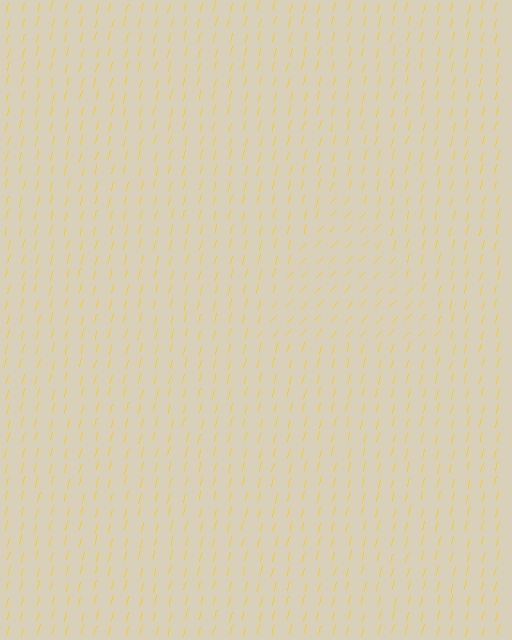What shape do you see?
I see a triangle.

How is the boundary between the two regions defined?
The boundary is defined purely by a change in line orientation (approximately 30 degrees difference). All lines are the same color and thickness.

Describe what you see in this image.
The image is filled with small yellow line segments. A triangle region in the image has lines oriented differently from the surrounding lines, creating a visible texture boundary.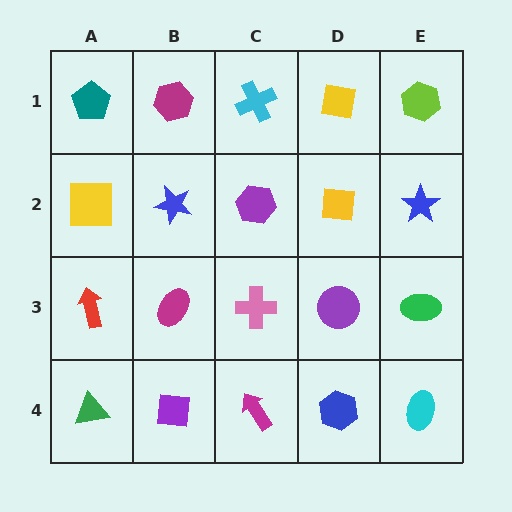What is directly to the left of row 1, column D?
A cyan cross.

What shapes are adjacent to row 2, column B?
A magenta hexagon (row 1, column B), a magenta ellipse (row 3, column B), a yellow square (row 2, column A), a purple hexagon (row 2, column C).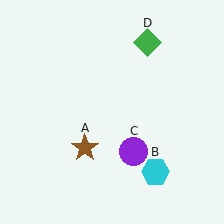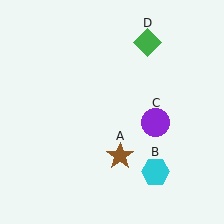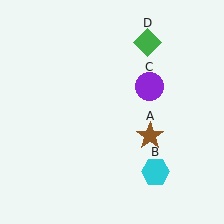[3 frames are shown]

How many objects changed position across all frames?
2 objects changed position: brown star (object A), purple circle (object C).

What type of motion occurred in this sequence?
The brown star (object A), purple circle (object C) rotated counterclockwise around the center of the scene.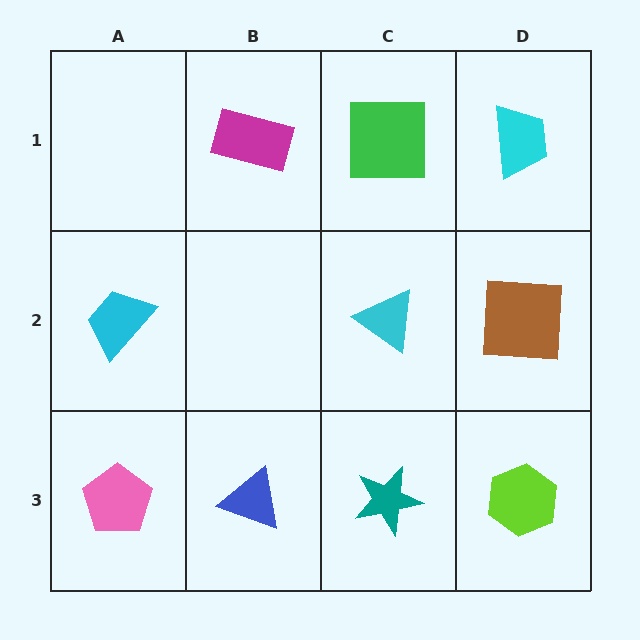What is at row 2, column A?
A cyan trapezoid.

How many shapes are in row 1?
3 shapes.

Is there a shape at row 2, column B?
No, that cell is empty.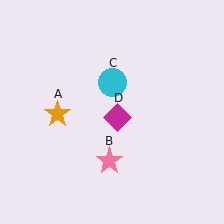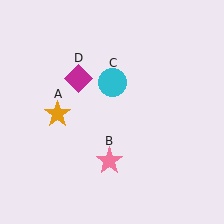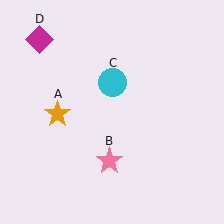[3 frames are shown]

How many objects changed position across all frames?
1 object changed position: magenta diamond (object D).